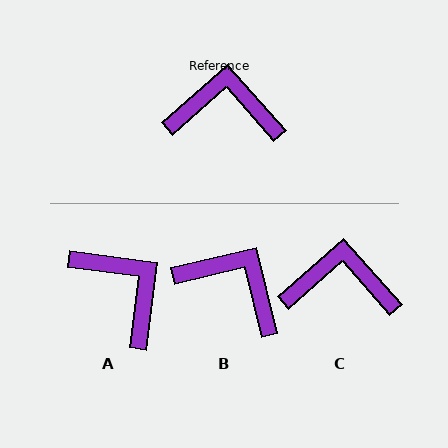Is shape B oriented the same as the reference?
No, it is off by about 28 degrees.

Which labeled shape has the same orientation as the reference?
C.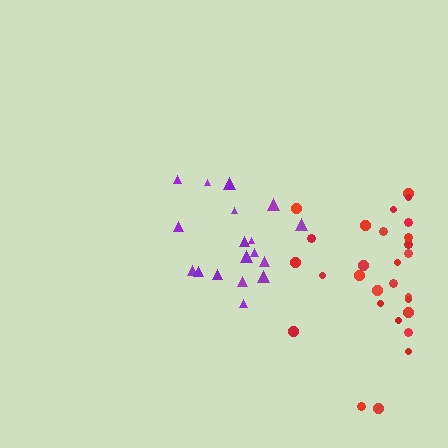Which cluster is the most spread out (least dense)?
Red.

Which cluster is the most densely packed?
Purple.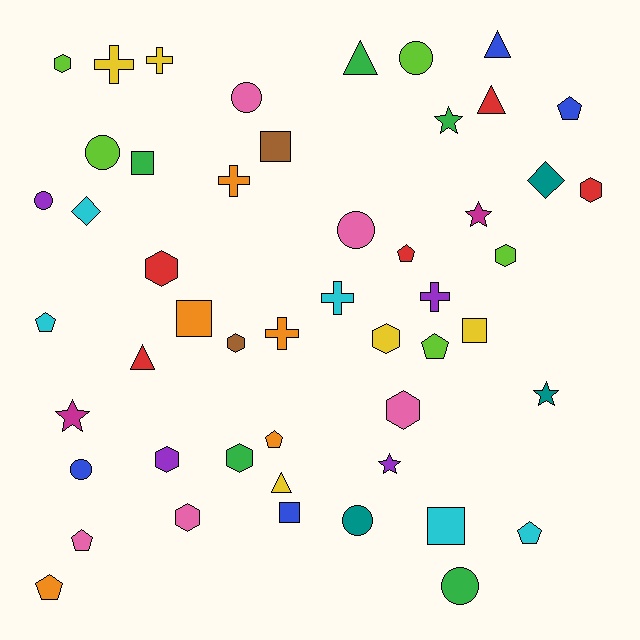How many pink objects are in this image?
There are 5 pink objects.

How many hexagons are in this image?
There are 10 hexagons.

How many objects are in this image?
There are 50 objects.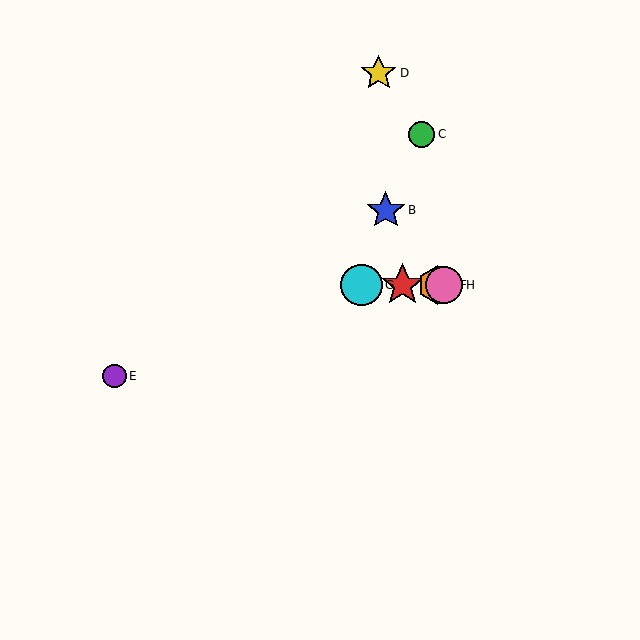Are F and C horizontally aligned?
No, F is at y≈285 and C is at y≈134.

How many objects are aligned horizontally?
4 objects (A, F, G, H) are aligned horizontally.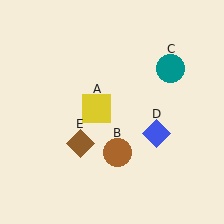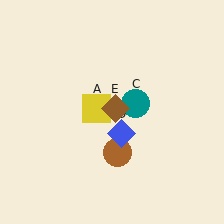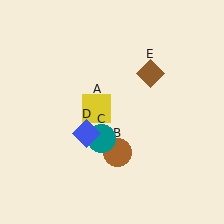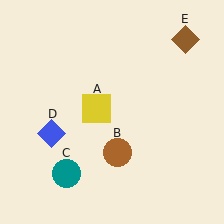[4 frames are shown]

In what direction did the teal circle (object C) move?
The teal circle (object C) moved down and to the left.